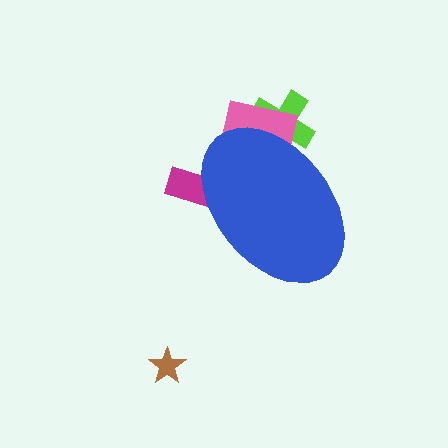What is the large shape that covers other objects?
A blue ellipse.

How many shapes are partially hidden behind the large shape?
3 shapes are partially hidden.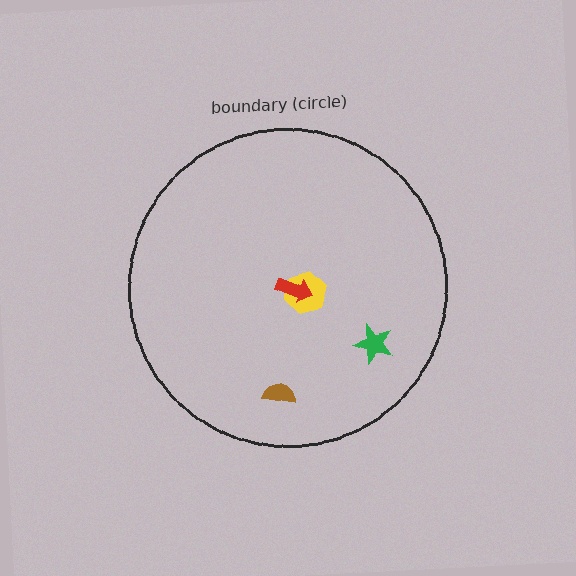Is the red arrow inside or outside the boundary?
Inside.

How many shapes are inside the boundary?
4 inside, 0 outside.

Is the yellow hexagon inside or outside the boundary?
Inside.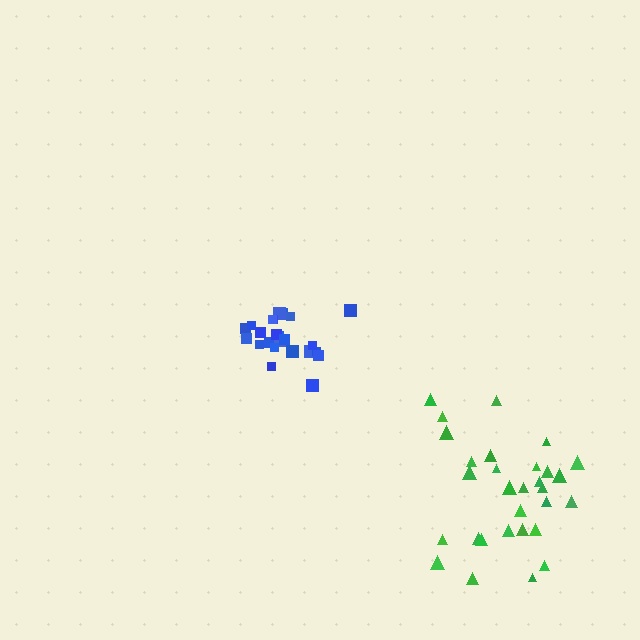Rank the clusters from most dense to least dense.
blue, green.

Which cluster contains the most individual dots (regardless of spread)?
Green (30).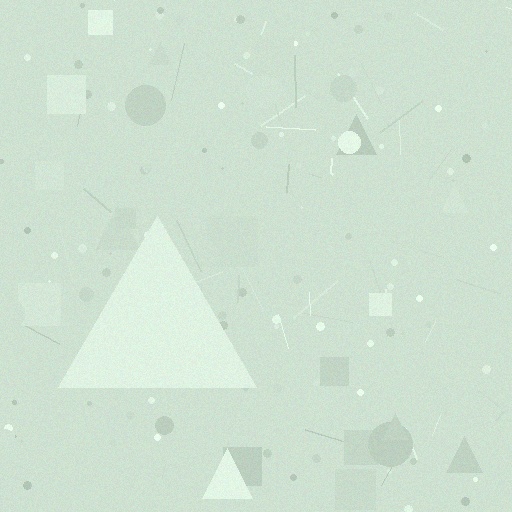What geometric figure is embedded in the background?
A triangle is embedded in the background.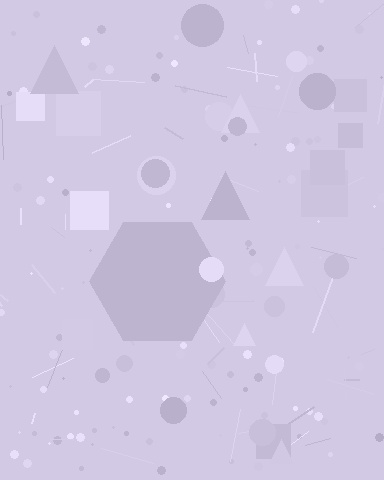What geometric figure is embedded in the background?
A hexagon is embedded in the background.